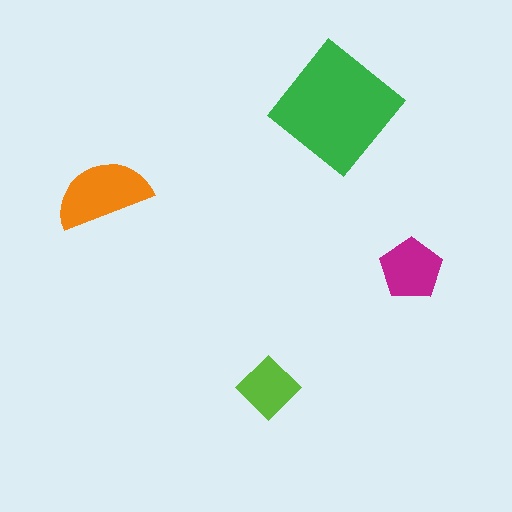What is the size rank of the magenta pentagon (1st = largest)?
3rd.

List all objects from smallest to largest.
The lime diamond, the magenta pentagon, the orange semicircle, the green diamond.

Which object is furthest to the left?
The orange semicircle is leftmost.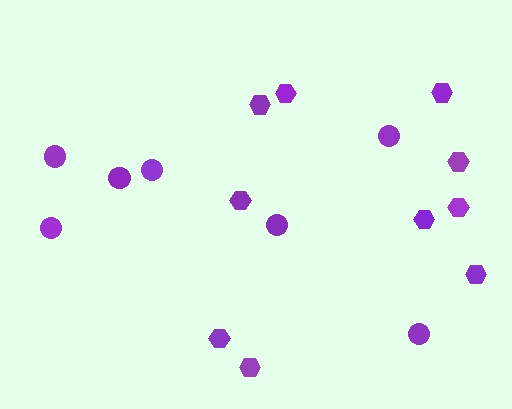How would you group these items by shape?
There are 2 groups: one group of circles (7) and one group of hexagons (10).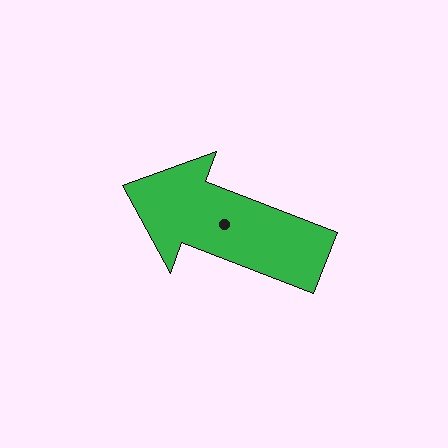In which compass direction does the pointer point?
West.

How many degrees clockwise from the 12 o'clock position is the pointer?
Approximately 291 degrees.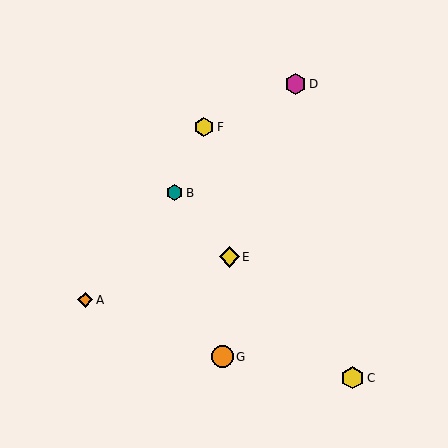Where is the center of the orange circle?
The center of the orange circle is at (222, 357).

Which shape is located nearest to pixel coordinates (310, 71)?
The magenta hexagon (labeled D) at (296, 84) is nearest to that location.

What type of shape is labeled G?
Shape G is an orange circle.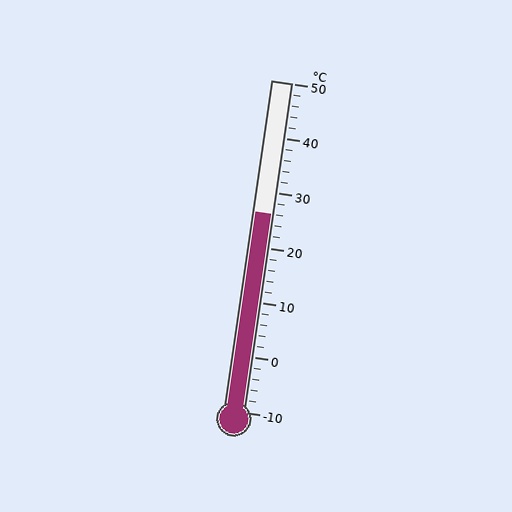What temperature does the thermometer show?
The thermometer shows approximately 26°C.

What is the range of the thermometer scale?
The thermometer scale ranges from -10°C to 50°C.